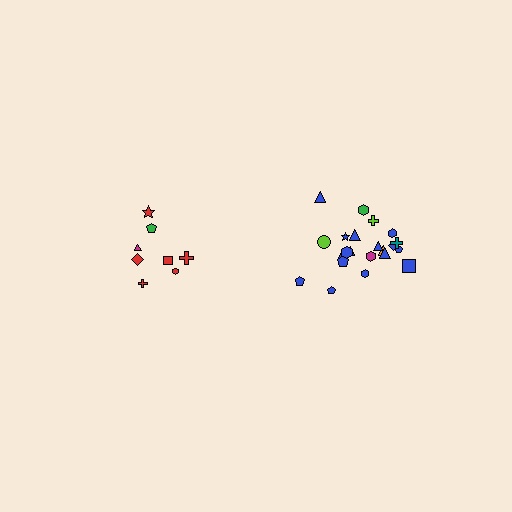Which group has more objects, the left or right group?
The right group.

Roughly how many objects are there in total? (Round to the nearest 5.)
Roughly 30 objects in total.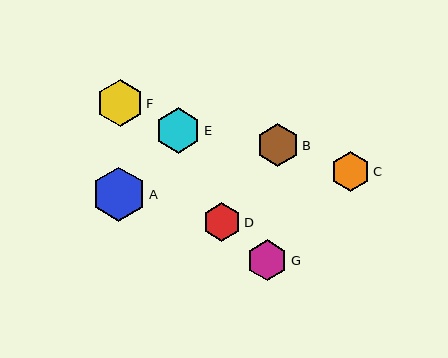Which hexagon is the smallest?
Hexagon D is the smallest with a size of approximately 38 pixels.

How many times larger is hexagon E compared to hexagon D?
Hexagon E is approximately 1.2 times the size of hexagon D.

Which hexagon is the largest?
Hexagon A is the largest with a size of approximately 54 pixels.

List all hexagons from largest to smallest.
From largest to smallest: A, F, E, B, G, C, D.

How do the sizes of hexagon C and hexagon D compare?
Hexagon C and hexagon D are approximately the same size.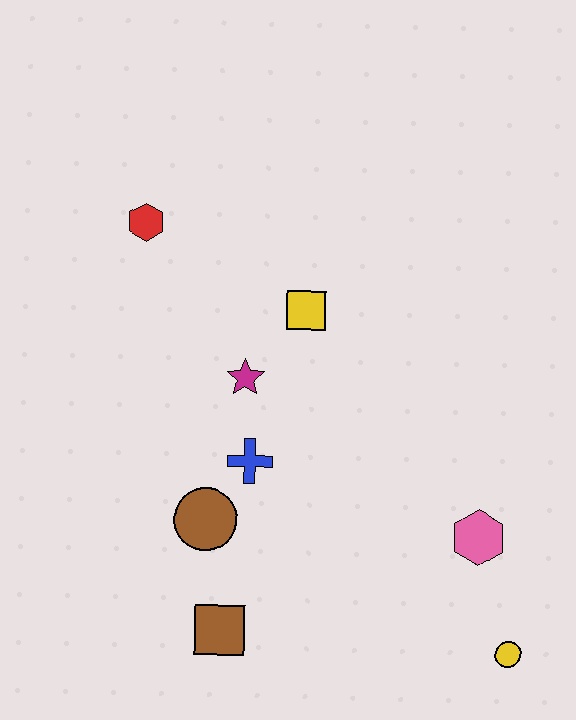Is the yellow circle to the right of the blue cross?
Yes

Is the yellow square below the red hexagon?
Yes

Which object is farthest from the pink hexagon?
The red hexagon is farthest from the pink hexagon.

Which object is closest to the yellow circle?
The pink hexagon is closest to the yellow circle.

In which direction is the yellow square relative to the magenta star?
The yellow square is above the magenta star.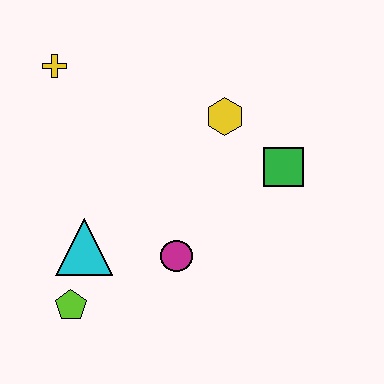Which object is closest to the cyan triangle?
The lime pentagon is closest to the cyan triangle.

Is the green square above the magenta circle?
Yes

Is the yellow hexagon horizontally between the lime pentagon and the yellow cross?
No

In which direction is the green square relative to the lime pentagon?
The green square is to the right of the lime pentagon.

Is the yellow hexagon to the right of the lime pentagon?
Yes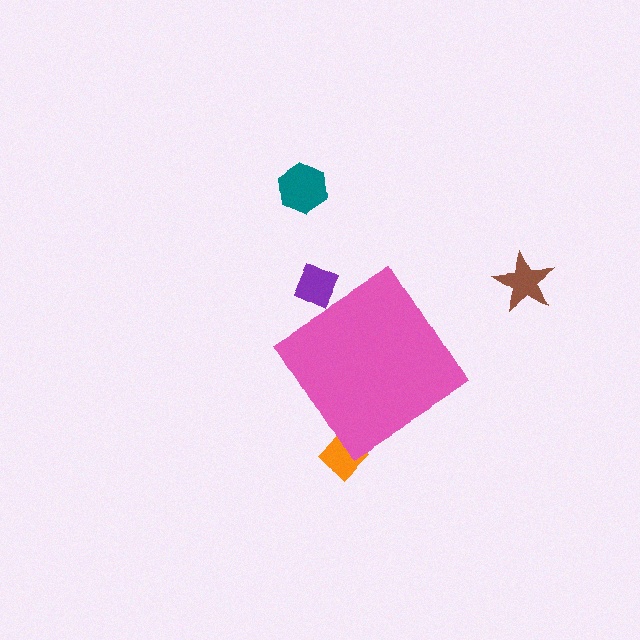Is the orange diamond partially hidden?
Yes, the orange diamond is partially hidden behind the pink diamond.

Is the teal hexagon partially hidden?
No, the teal hexagon is fully visible.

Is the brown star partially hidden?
No, the brown star is fully visible.